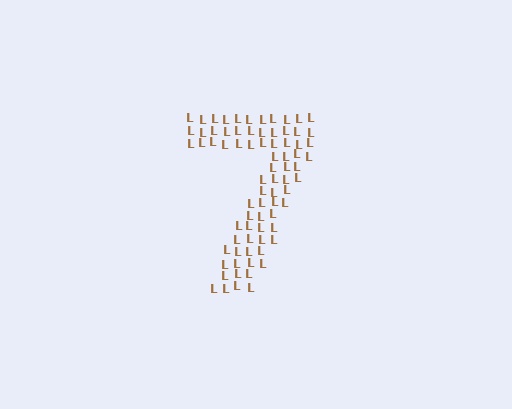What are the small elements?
The small elements are letter L's.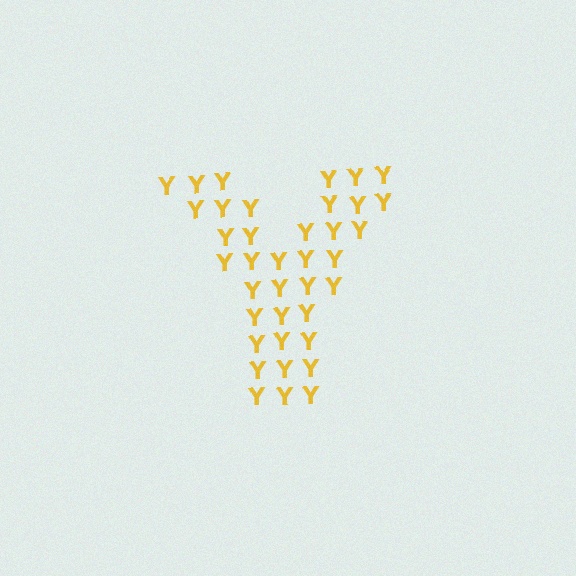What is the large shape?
The large shape is the letter Y.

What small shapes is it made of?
It is made of small letter Y's.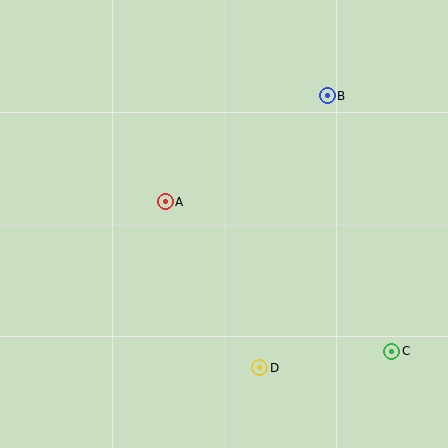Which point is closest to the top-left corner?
Point A is closest to the top-left corner.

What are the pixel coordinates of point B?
Point B is at (327, 96).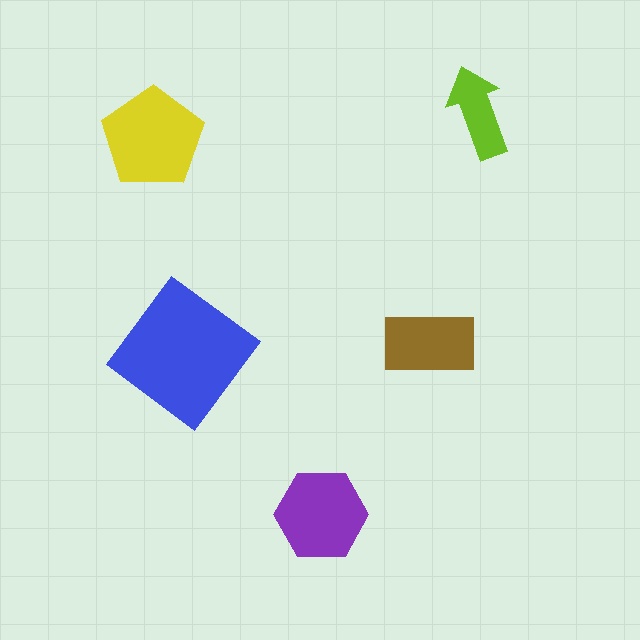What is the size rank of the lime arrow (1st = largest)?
5th.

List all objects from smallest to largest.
The lime arrow, the brown rectangle, the purple hexagon, the yellow pentagon, the blue diamond.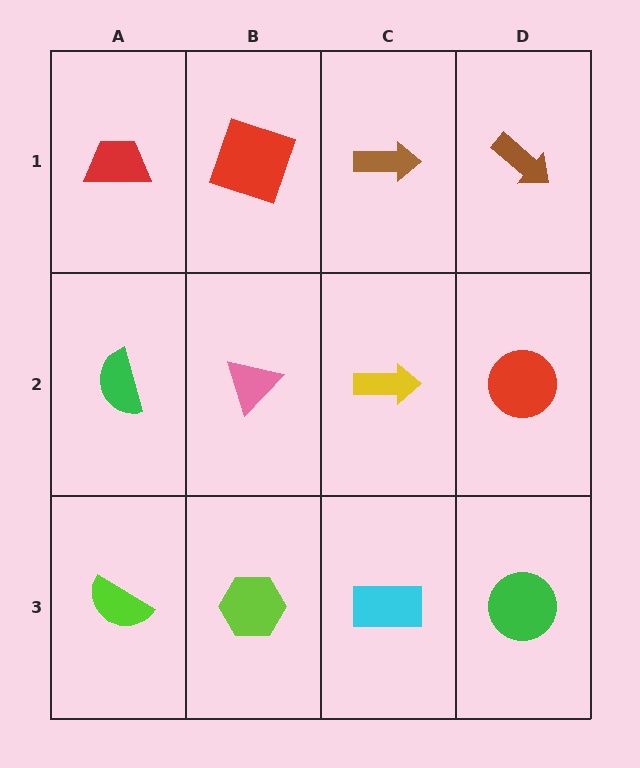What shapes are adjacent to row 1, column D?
A red circle (row 2, column D), a brown arrow (row 1, column C).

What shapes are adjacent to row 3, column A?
A green semicircle (row 2, column A), a lime hexagon (row 3, column B).